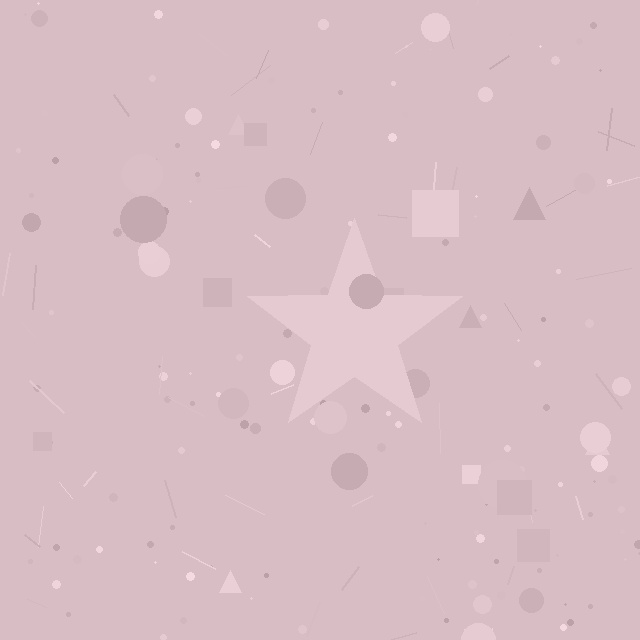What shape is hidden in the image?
A star is hidden in the image.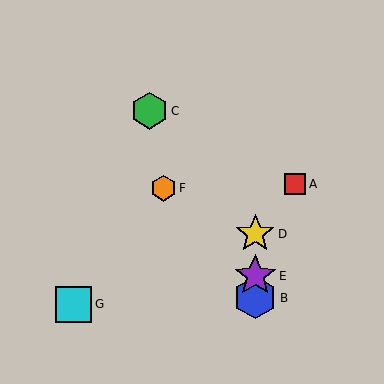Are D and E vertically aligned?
Yes, both are at x≈255.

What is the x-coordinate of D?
Object D is at x≈255.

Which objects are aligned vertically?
Objects B, D, E are aligned vertically.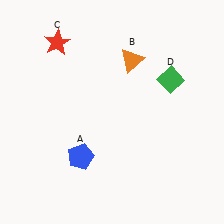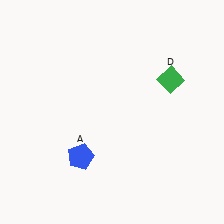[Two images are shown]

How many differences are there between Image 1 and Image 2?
There are 2 differences between the two images.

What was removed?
The orange triangle (B), the red star (C) were removed in Image 2.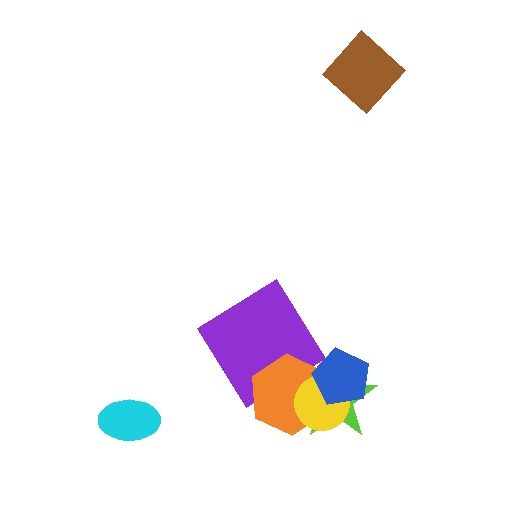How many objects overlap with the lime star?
3 objects overlap with the lime star.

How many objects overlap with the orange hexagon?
4 objects overlap with the orange hexagon.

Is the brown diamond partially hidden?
No, no other shape covers it.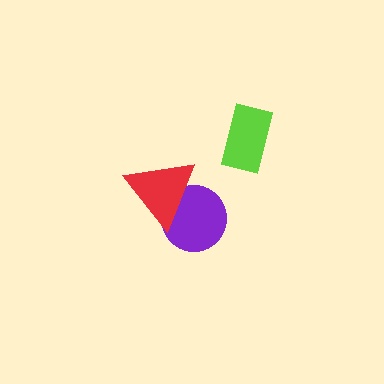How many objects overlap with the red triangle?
1 object overlaps with the red triangle.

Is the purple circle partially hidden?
Yes, it is partially covered by another shape.